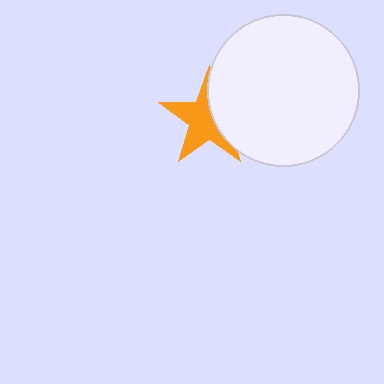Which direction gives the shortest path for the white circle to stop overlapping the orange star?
Moving right gives the shortest separation.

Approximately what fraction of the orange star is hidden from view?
Roughly 39% of the orange star is hidden behind the white circle.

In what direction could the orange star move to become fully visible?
The orange star could move left. That would shift it out from behind the white circle entirely.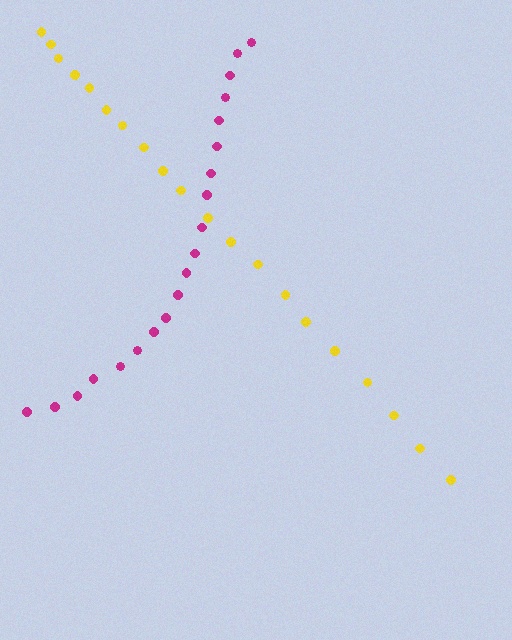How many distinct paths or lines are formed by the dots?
There are 2 distinct paths.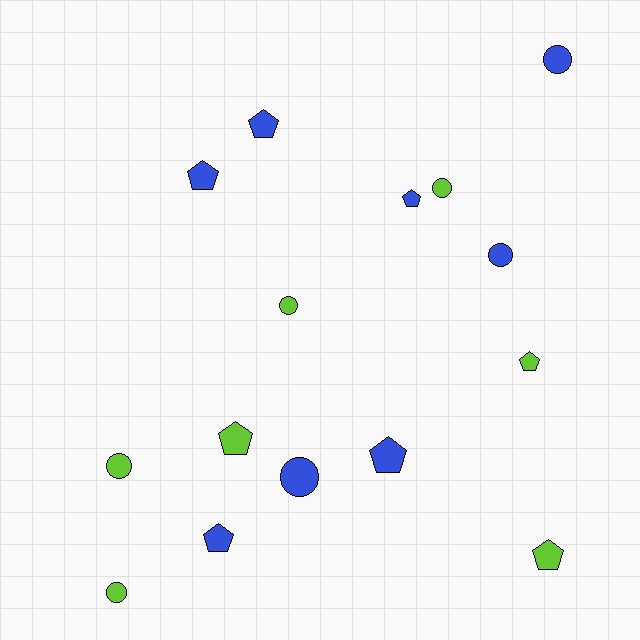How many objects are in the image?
There are 15 objects.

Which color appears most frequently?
Blue, with 8 objects.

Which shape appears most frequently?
Pentagon, with 8 objects.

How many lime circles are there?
There are 4 lime circles.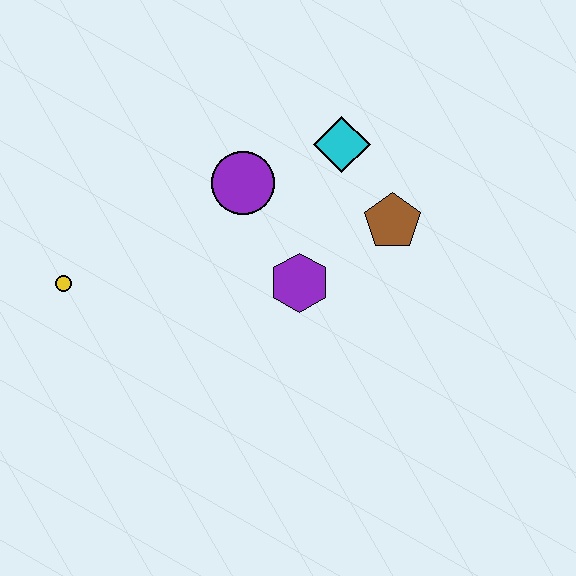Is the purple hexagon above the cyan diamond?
No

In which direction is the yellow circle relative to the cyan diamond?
The yellow circle is to the left of the cyan diamond.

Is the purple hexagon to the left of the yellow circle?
No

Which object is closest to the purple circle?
The cyan diamond is closest to the purple circle.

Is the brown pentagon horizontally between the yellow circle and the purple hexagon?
No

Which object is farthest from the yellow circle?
The brown pentagon is farthest from the yellow circle.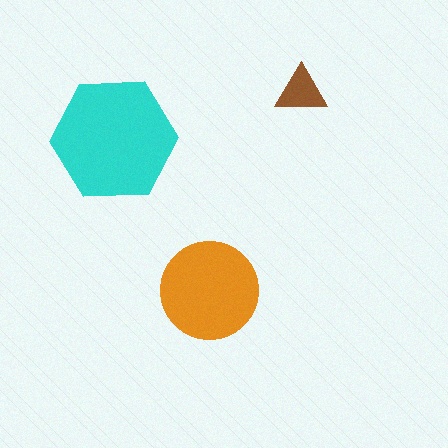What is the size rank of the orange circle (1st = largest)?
2nd.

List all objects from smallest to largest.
The brown triangle, the orange circle, the cyan hexagon.